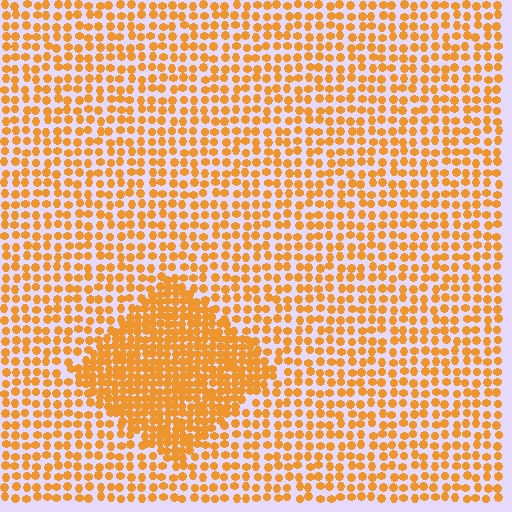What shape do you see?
I see a diamond.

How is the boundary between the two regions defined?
The boundary is defined by a change in element density (approximately 2.0x ratio). All elements are the same color, size, and shape.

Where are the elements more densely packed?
The elements are more densely packed inside the diamond boundary.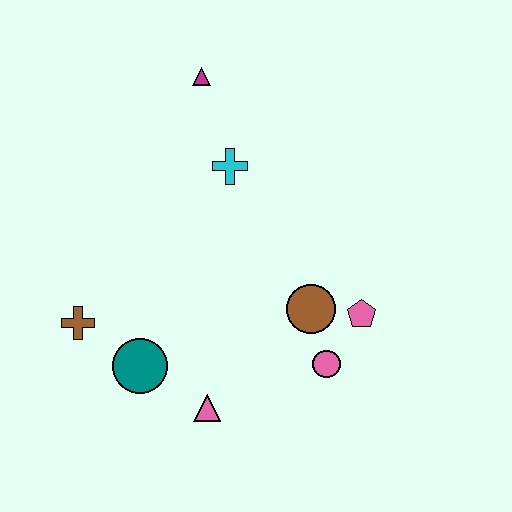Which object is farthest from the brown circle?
The magenta triangle is farthest from the brown circle.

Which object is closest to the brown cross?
The teal circle is closest to the brown cross.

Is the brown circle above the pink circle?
Yes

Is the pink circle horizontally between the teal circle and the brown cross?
No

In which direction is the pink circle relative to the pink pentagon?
The pink circle is below the pink pentagon.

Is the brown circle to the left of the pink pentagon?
Yes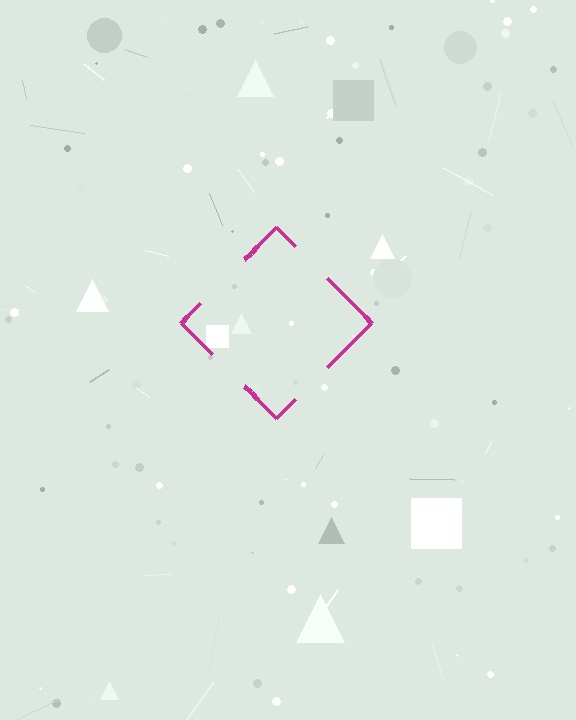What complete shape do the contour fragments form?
The contour fragments form a diamond.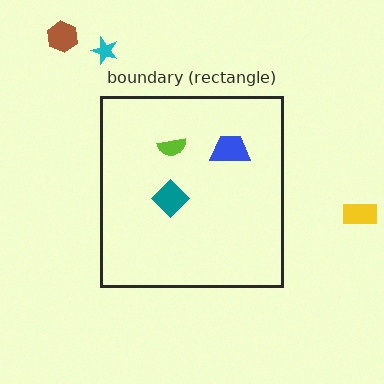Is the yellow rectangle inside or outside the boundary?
Outside.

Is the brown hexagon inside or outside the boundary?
Outside.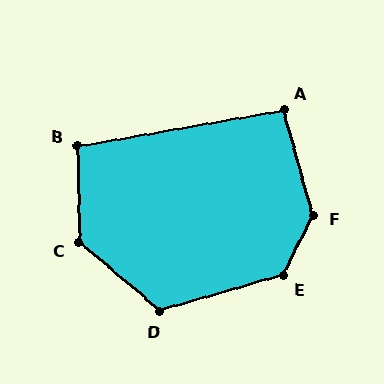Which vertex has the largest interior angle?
F, at approximately 138 degrees.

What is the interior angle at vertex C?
Approximately 132 degrees (obtuse).